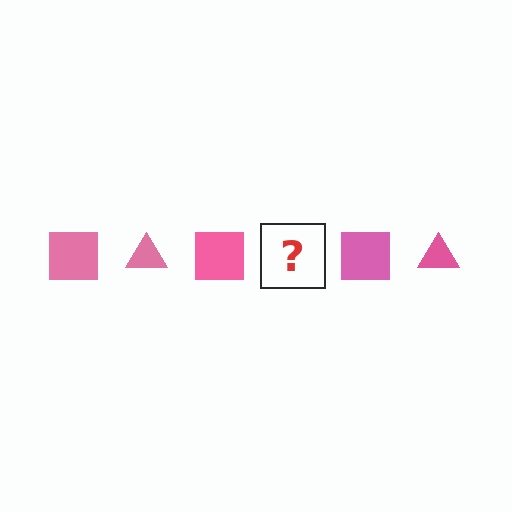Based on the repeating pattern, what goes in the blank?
The blank should be a pink triangle.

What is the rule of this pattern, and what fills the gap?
The rule is that the pattern cycles through square, triangle shapes in pink. The gap should be filled with a pink triangle.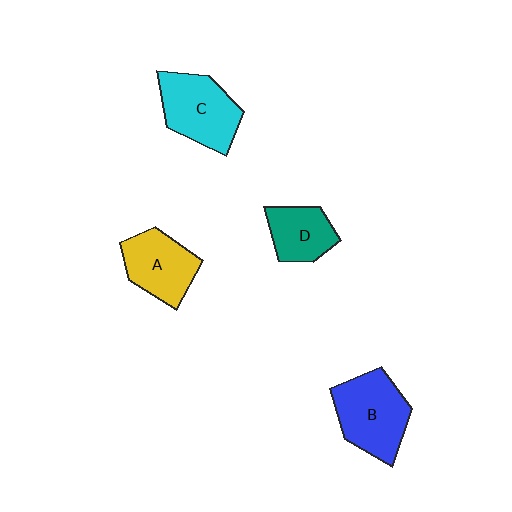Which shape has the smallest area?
Shape D (teal).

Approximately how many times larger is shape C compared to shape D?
Approximately 1.5 times.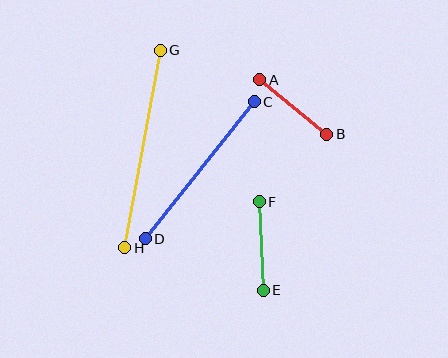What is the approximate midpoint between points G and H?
The midpoint is at approximately (142, 149) pixels.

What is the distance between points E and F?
The distance is approximately 89 pixels.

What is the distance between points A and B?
The distance is approximately 86 pixels.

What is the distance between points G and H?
The distance is approximately 200 pixels.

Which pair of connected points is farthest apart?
Points G and H are farthest apart.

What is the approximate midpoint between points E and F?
The midpoint is at approximately (261, 246) pixels.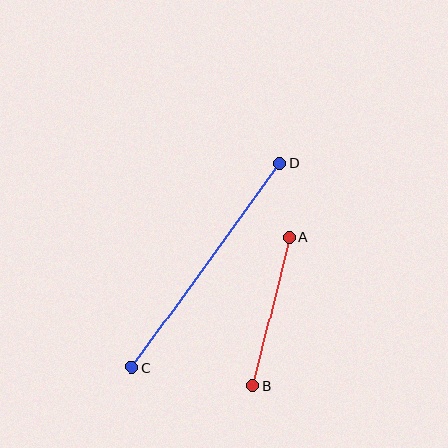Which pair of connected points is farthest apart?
Points C and D are farthest apart.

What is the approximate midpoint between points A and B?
The midpoint is at approximately (271, 312) pixels.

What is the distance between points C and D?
The distance is approximately 252 pixels.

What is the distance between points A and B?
The distance is approximately 153 pixels.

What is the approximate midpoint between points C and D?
The midpoint is at approximately (206, 265) pixels.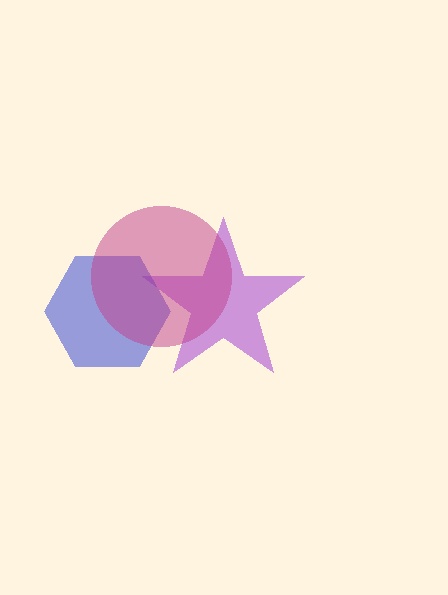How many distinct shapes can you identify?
There are 3 distinct shapes: a purple star, a blue hexagon, a magenta circle.